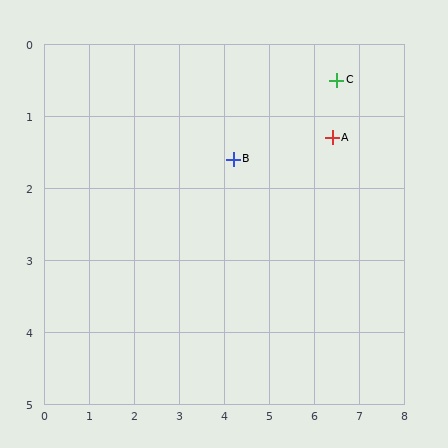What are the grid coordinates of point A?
Point A is at approximately (6.4, 1.3).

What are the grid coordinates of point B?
Point B is at approximately (4.2, 1.6).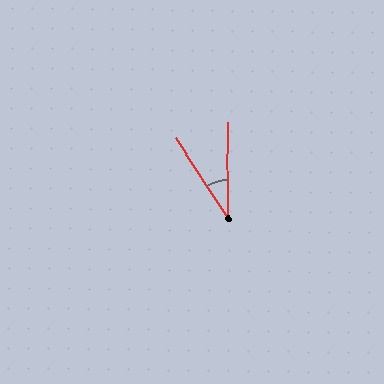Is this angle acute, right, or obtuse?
It is acute.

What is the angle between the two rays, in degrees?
Approximately 33 degrees.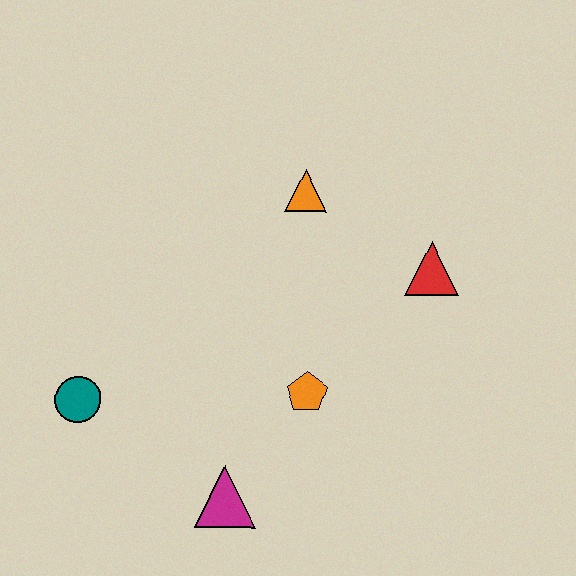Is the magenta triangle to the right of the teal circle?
Yes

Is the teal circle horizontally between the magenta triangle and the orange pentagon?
No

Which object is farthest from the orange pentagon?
The teal circle is farthest from the orange pentagon.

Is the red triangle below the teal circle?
No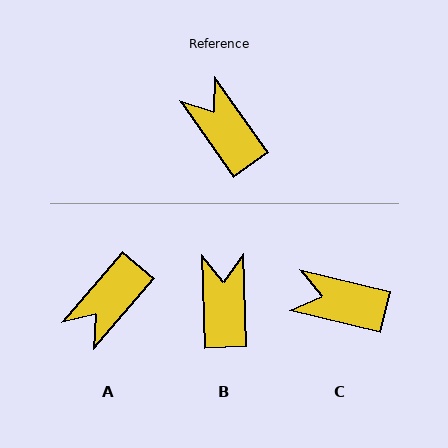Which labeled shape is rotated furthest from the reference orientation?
A, about 105 degrees away.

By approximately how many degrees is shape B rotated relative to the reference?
Approximately 33 degrees clockwise.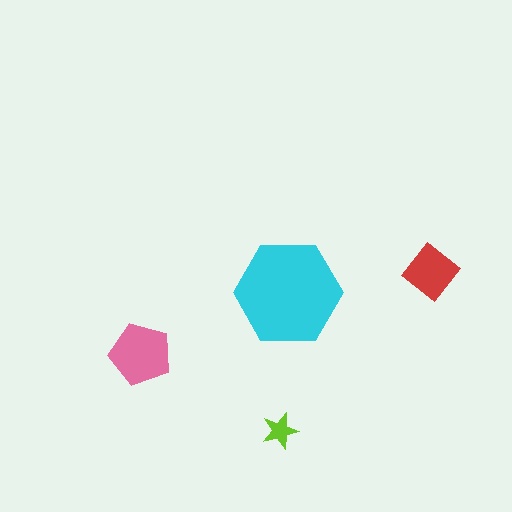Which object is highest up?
The red diamond is topmost.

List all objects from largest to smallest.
The cyan hexagon, the pink pentagon, the red diamond, the lime star.